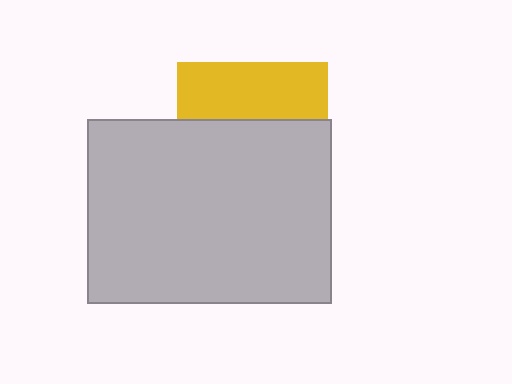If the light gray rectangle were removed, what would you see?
You would see the complete yellow square.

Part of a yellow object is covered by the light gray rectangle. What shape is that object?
It is a square.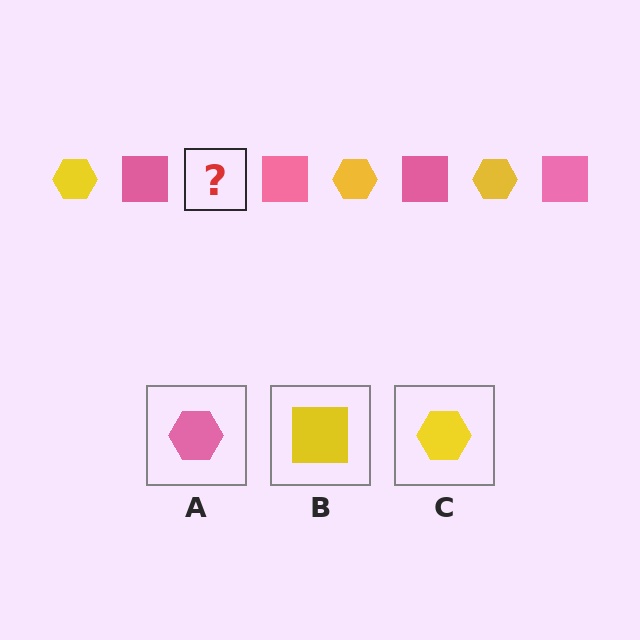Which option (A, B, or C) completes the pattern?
C.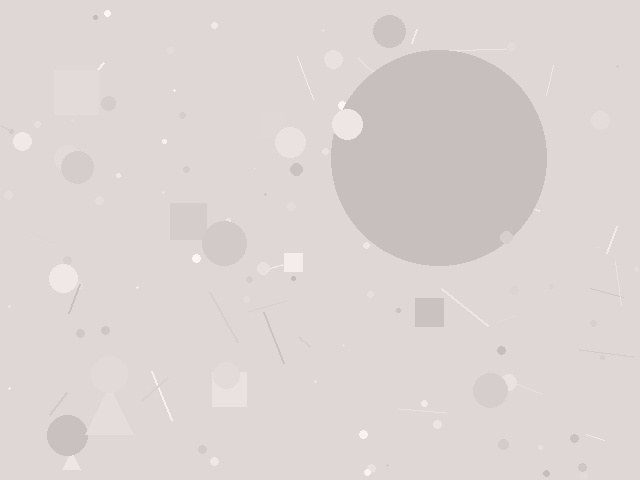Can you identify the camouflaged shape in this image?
The camouflaged shape is a circle.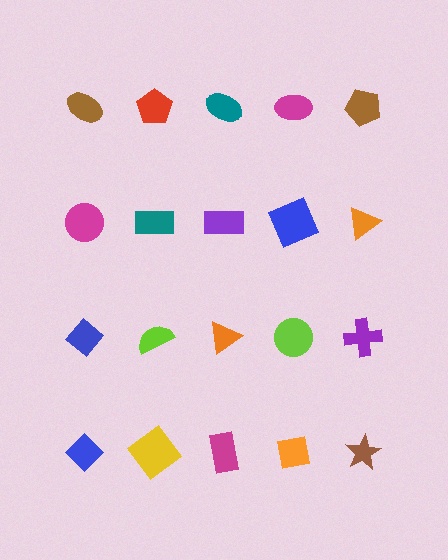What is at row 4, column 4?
An orange square.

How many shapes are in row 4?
5 shapes.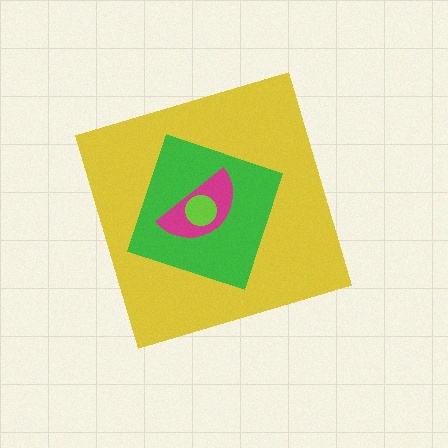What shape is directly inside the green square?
The magenta semicircle.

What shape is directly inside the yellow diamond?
The green square.